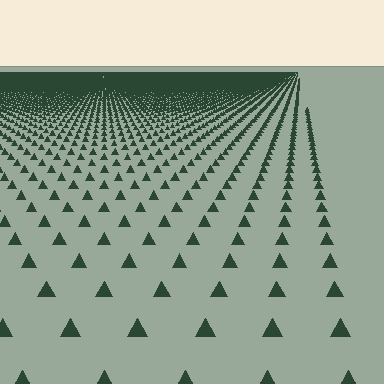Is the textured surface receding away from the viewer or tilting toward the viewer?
The surface is receding away from the viewer. Texture elements get smaller and denser toward the top.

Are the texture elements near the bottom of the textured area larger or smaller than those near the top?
Larger. Near the bottom, elements are closer to the viewer and appear at a bigger on-screen size.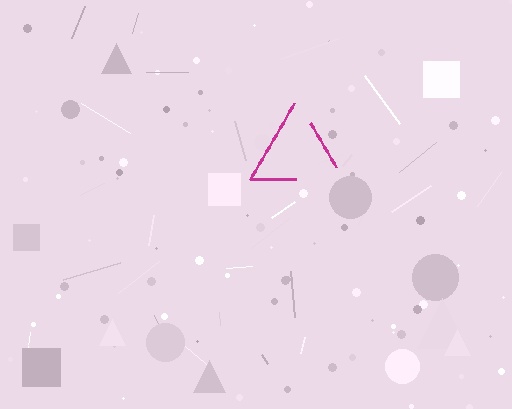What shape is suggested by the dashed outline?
The dashed outline suggests a triangle.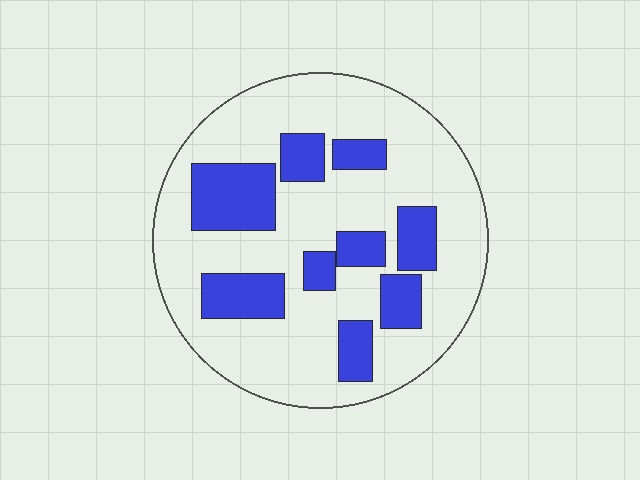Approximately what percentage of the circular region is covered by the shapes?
Approximately 25%.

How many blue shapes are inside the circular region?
9.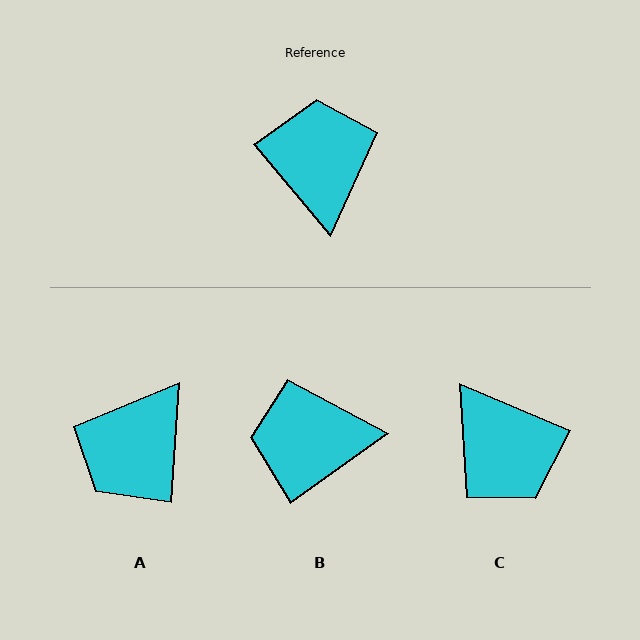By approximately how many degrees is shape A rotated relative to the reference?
Approximately 137 degrees counter-clockwise.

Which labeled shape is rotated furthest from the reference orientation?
C, about 152 degrees away.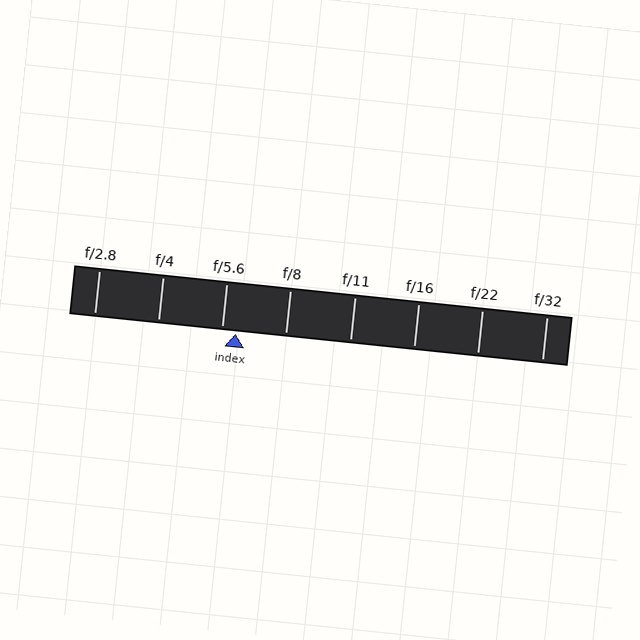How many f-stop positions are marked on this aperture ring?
There are 8 f-stop positions marked.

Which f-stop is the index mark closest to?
The index mark is closest to f/5.6.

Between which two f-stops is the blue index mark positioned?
The index mark is between f/5.6 and f/8.